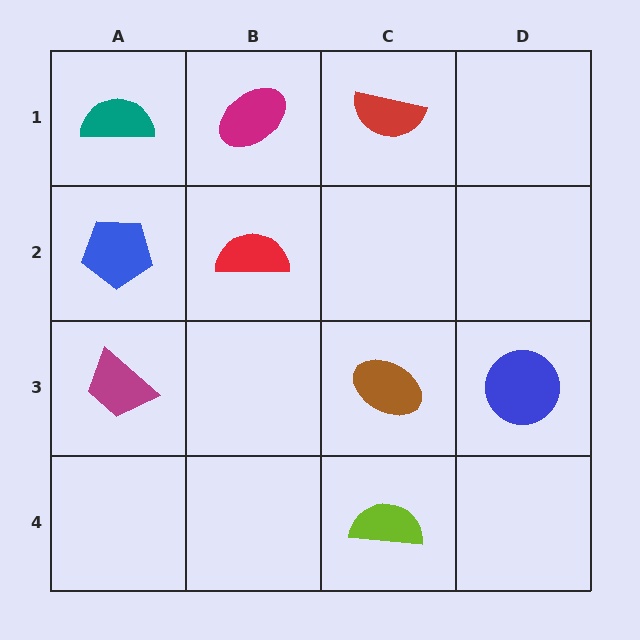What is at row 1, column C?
A red semicircle.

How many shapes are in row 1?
3 shapes.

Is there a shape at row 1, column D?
No, that cell is empty.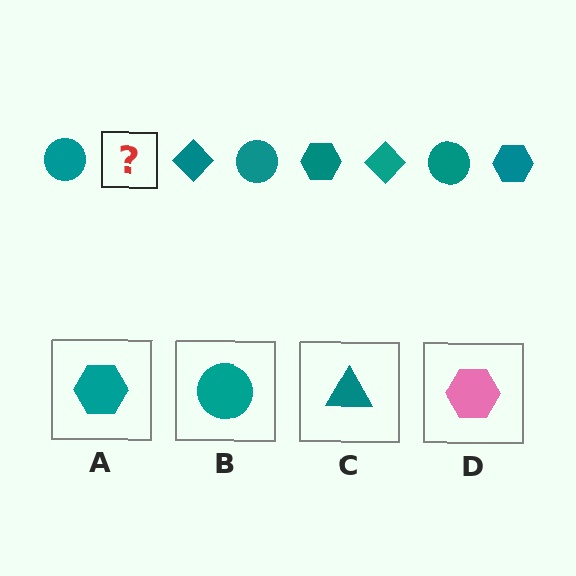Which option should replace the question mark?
Option A.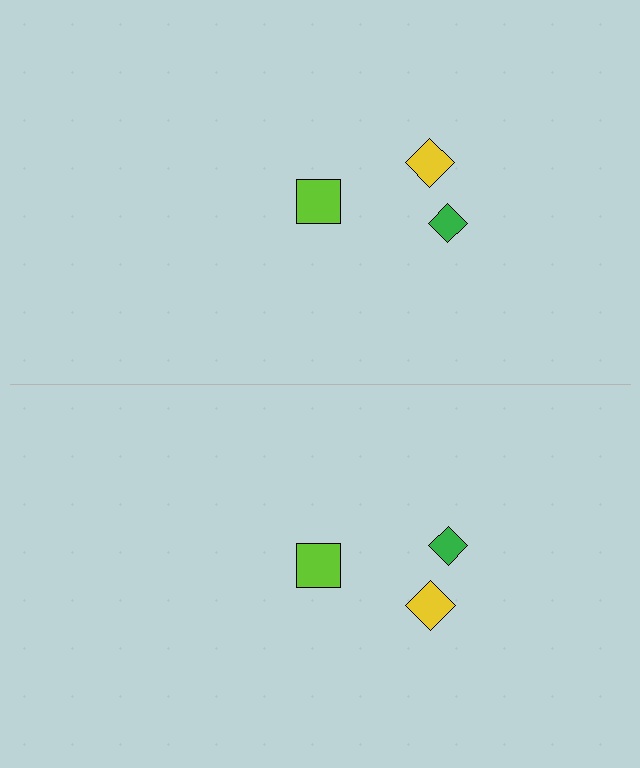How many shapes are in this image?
There are 6 shapes in this image.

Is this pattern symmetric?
Yes, this pattern has bilateral (reflection) symmetry.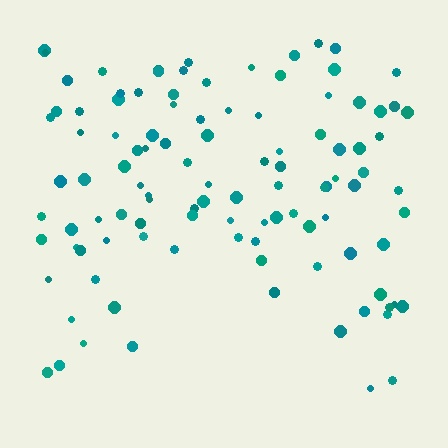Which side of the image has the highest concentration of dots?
The top.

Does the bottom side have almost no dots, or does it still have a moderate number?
Still a moderate number, just noticeably fewer than the top.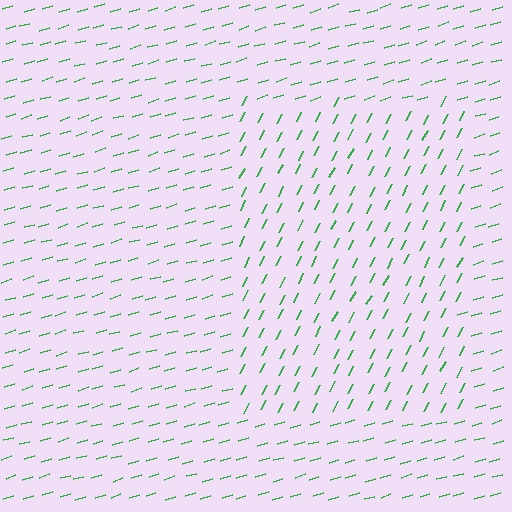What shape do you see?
I see a rectangle.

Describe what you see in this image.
The image is filled with small green line segments. A rectangle region in the image has lines oriented differently from the surrounding lines, creating a visible texture boundary.